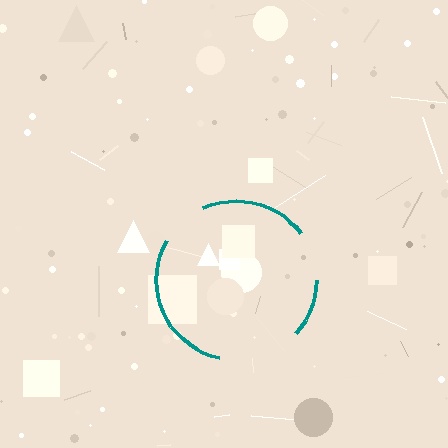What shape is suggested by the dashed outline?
The dashed outline suggests a circle.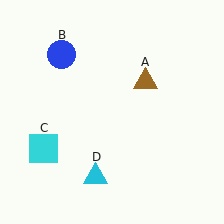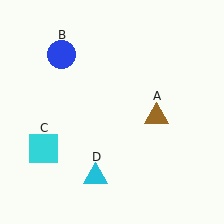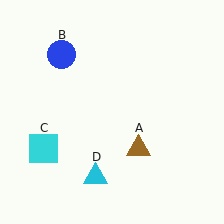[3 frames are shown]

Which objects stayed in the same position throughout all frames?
Blue circle (object B) and cyan square (object C) and cyan triangle (object D) remained stationary.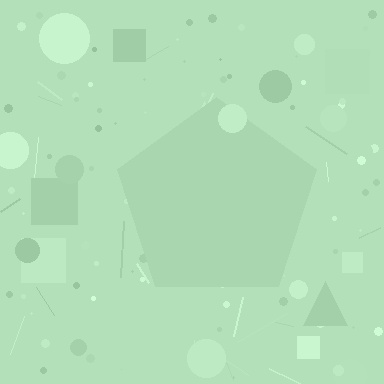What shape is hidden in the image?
A pentagon is hidden in the image.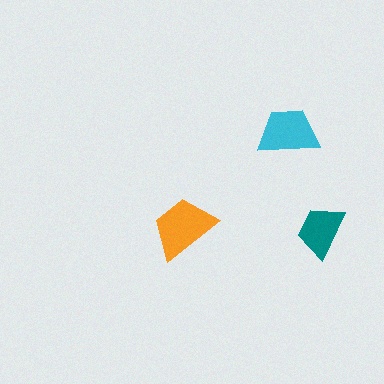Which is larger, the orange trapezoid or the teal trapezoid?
The orange one.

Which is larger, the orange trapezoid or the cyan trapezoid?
The orange one.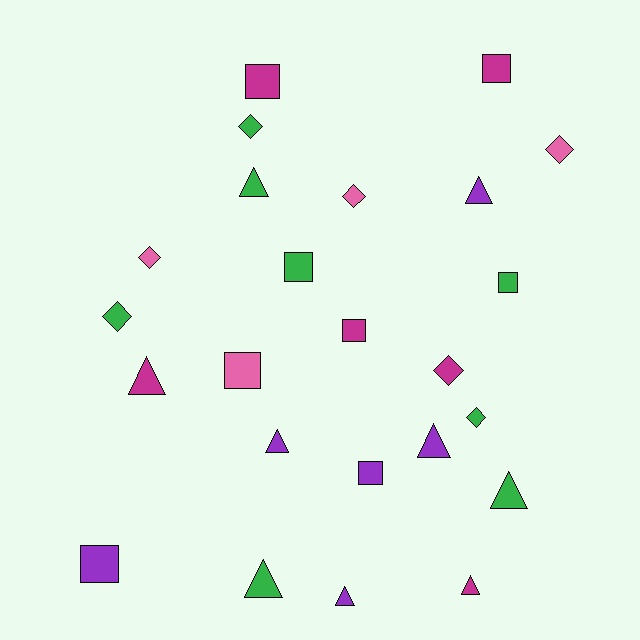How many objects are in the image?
There are 24 objects.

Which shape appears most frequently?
Triangle, with 9 objects.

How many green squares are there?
There are 2 green squares.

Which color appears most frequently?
Green, with 8 objects.